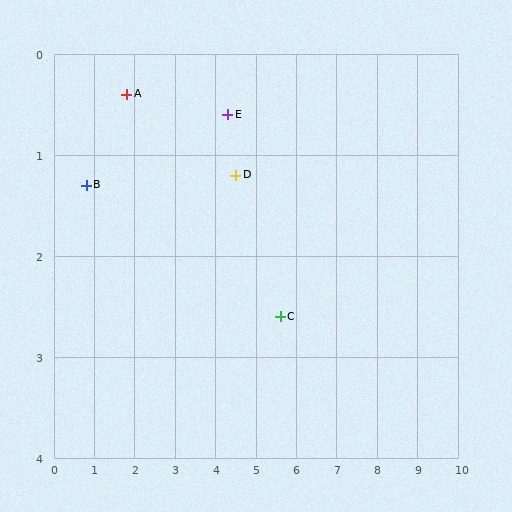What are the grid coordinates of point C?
Point C is at approximately (5.6, 2.6).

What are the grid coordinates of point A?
Point A is at approximately (1.8, 0.4).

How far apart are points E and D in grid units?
Points E and D are about 0.6 grid units apart.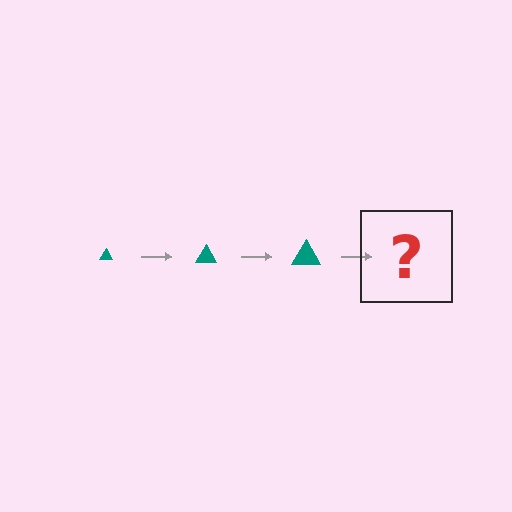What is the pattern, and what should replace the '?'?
The pattern is that the triangle gets progressively larger each step. The '?' should be a teal triangle, larger than the previous one.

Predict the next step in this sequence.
The next step is a teal triangle, larger than the previous one.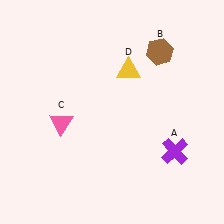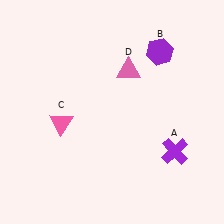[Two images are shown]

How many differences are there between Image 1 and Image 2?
There are 2 differences between the two images.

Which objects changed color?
B changed from brown to purple. D changed from yellow to pink.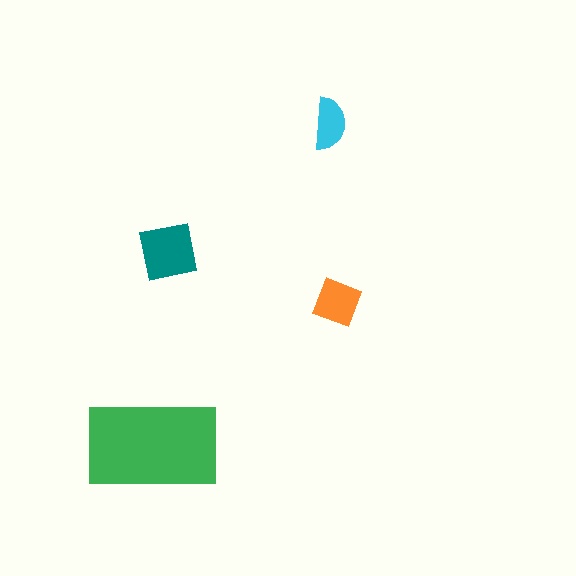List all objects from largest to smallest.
The green rectangle, the teal square, the orange diamond, the cyan semicircle.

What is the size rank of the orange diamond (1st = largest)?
3rd.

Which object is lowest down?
The green rectangle is bottommost.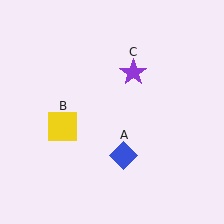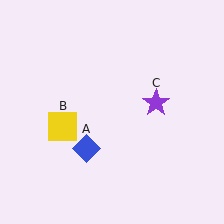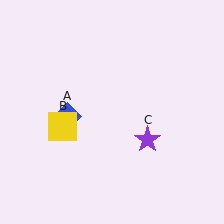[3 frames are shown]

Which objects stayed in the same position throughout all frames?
Yellow square (object B) remained stationary.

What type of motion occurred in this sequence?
The blue diamond (object A), purple star (object C) rotated clockwise around the center of the scene.